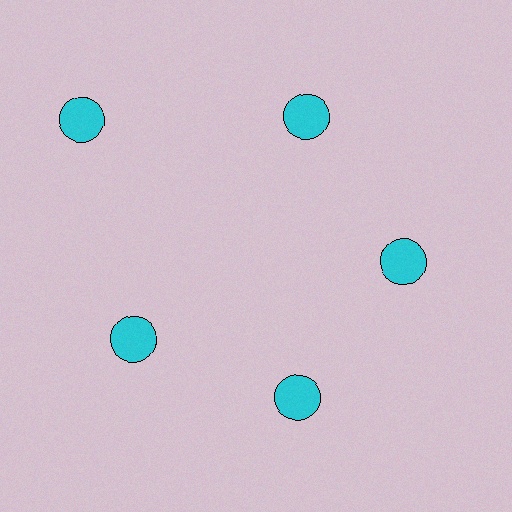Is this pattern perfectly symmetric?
No. The 5 cyan circles are arranged in a ring, but one element near the 10 o'clock position is pushed outward from the center, breaking the 5-fold rotational symmetry.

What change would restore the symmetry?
The symmetry would be restored by moving it inward, back onto the ring so that all 5 circles sit at equal angles and equal distance from the center.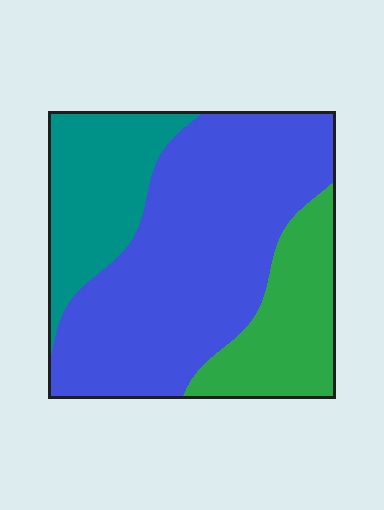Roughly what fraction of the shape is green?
Green takes up less than a quarter of the shape.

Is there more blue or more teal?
Blue.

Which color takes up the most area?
Blue, at roughly 55%.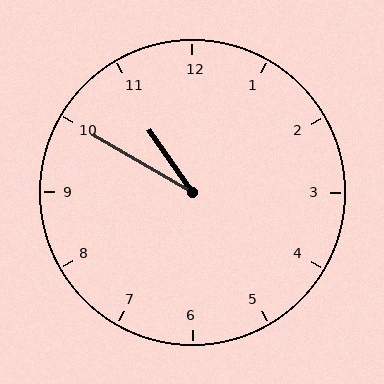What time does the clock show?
10:50.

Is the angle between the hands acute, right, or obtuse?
It is acute.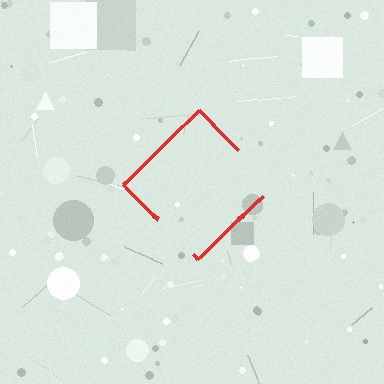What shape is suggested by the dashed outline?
The dashed outline suggests a diamond.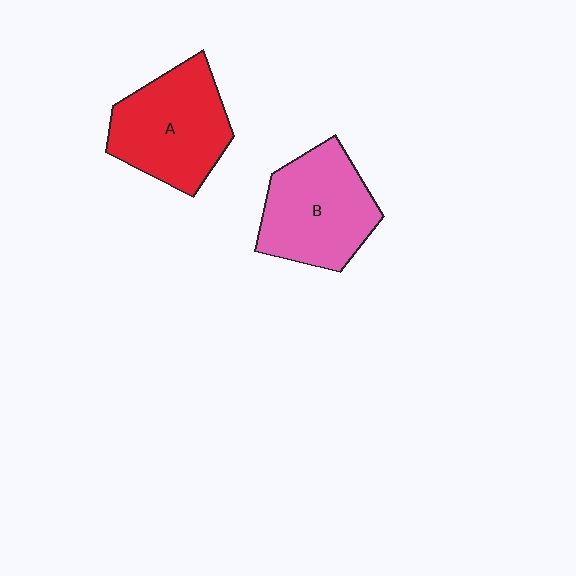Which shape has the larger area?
Shape A (red).